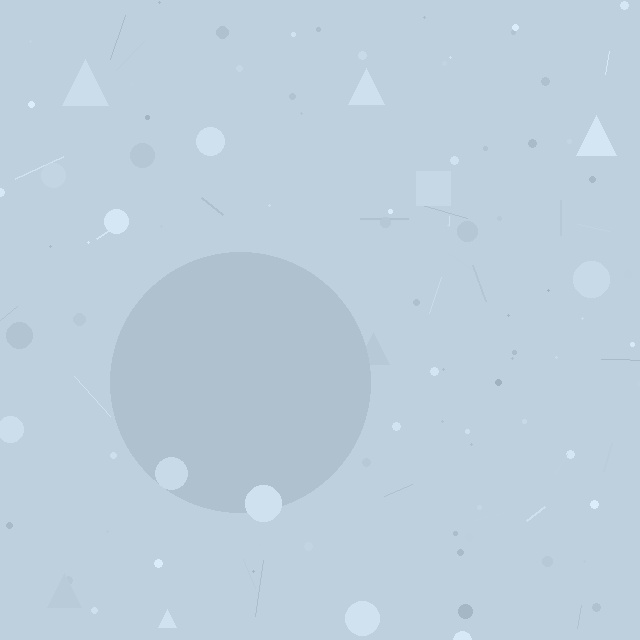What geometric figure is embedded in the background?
A circle is embedded in the background.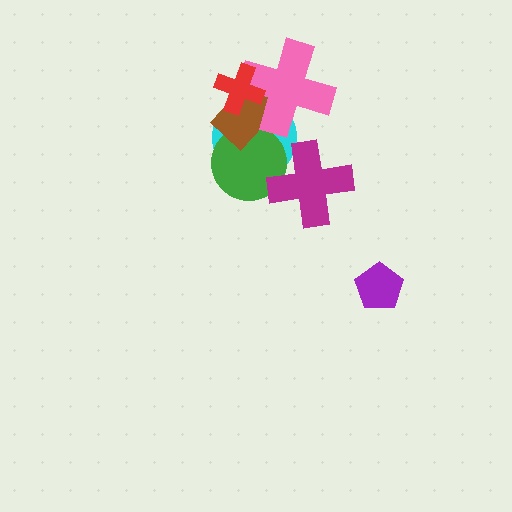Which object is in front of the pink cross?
The red cross is in front of the pink cross.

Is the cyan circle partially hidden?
Yes, it is partially covered by another shape.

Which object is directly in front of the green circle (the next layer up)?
The brown rectangle is directly in front of the green circle.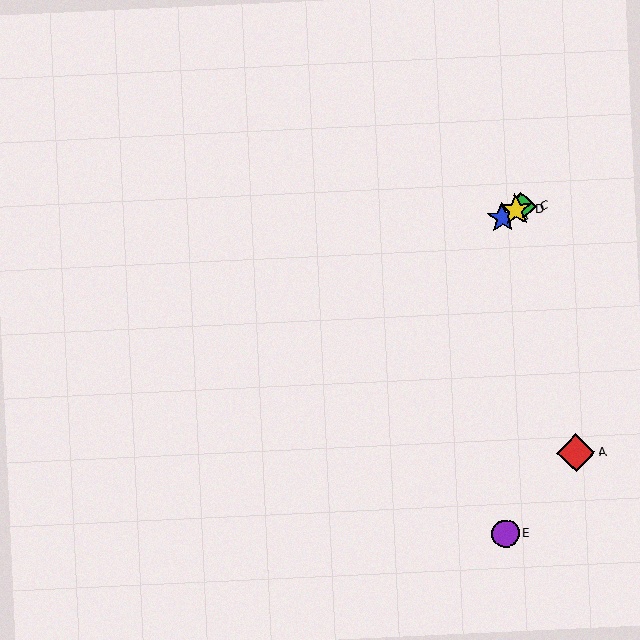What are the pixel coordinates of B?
Object B is at (502, 218).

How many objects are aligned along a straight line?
3 objects (B, C, D) are aligned along a straight line.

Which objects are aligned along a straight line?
Objects B, C, D are aligned along a straight line.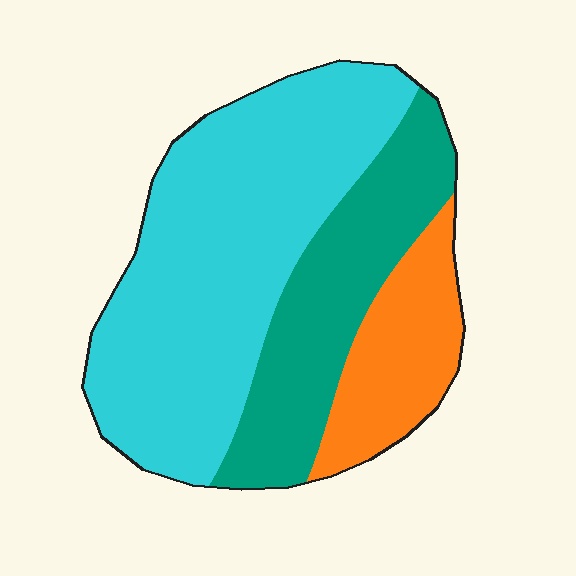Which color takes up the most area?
Cyan, at roughly 55%.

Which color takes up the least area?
Orange, at roughly 15%.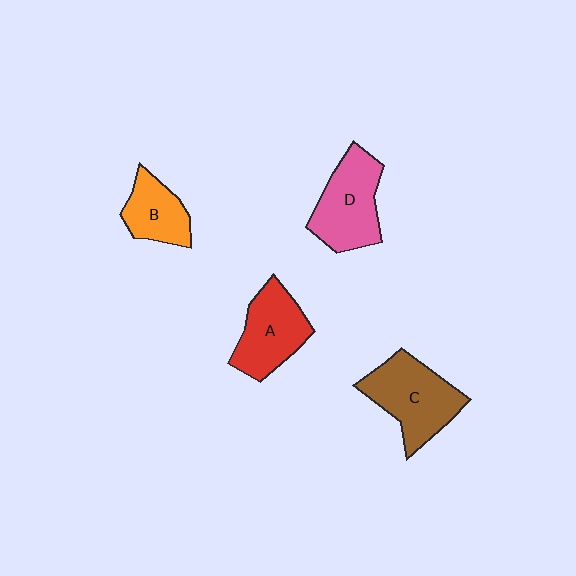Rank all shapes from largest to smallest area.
From largest to smallest: C (brown), D (pink), A (red), B (orange).